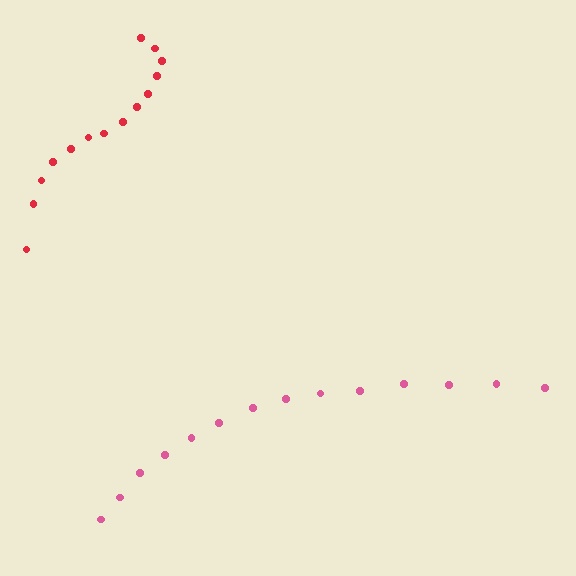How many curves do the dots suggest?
There are 2 distinct paths.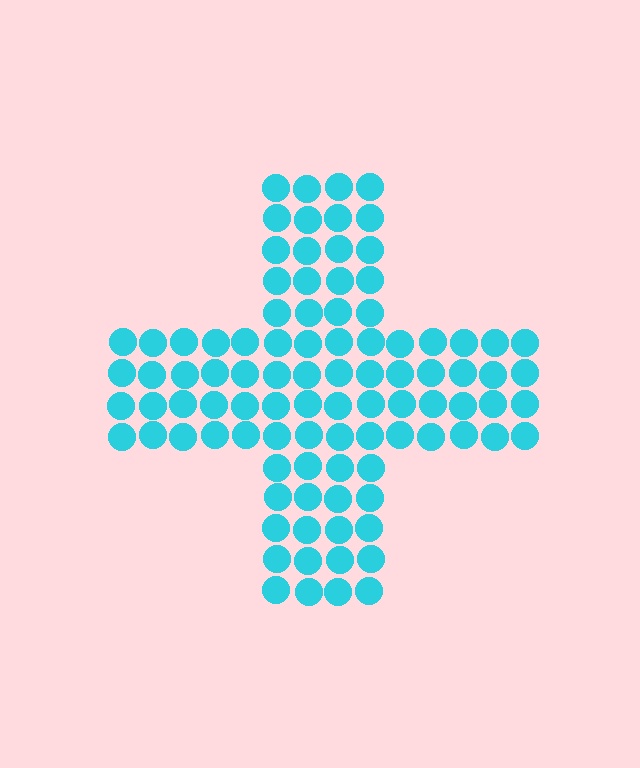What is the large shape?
The large shape is a cross.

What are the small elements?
The small elements are circles.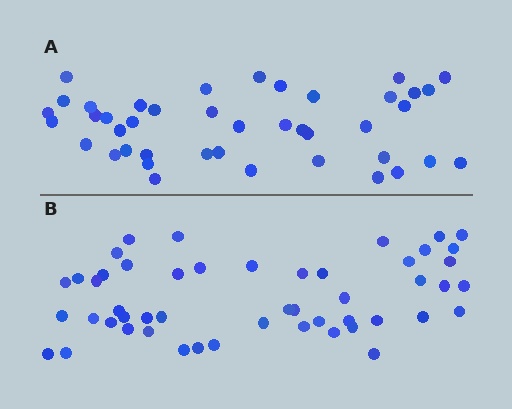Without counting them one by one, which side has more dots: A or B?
Region B (the bottom region) has more dots.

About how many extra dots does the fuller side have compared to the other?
Region B has roughly 8 or so more dots than region A.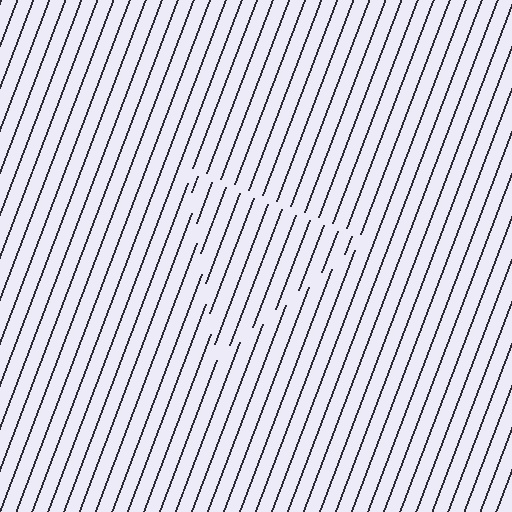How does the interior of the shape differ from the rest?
The interior of the shape contains the same grating, shifted by half a period — the contour is defined by the phase discontinuity where line-ends from the inner and outer gratings abut.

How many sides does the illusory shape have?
3 sides — the line-ends trace a triangle.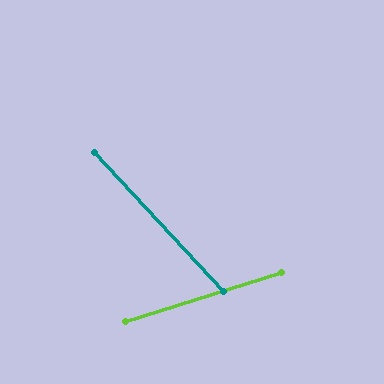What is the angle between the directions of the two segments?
Approximately 65 degrees.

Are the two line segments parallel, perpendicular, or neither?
Neither parallel nor perpendicular — they differ by about 65°.